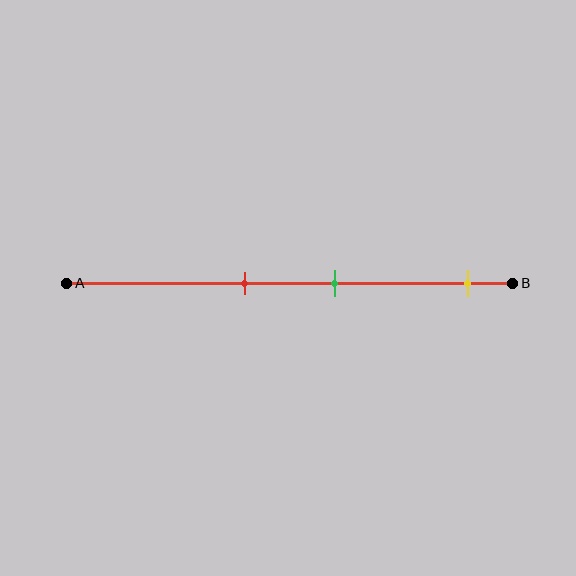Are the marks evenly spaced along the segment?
No, the marks are not evenly spaced.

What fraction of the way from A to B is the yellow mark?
The yellow mark is approximately 90% (0.9) of the way from A to B.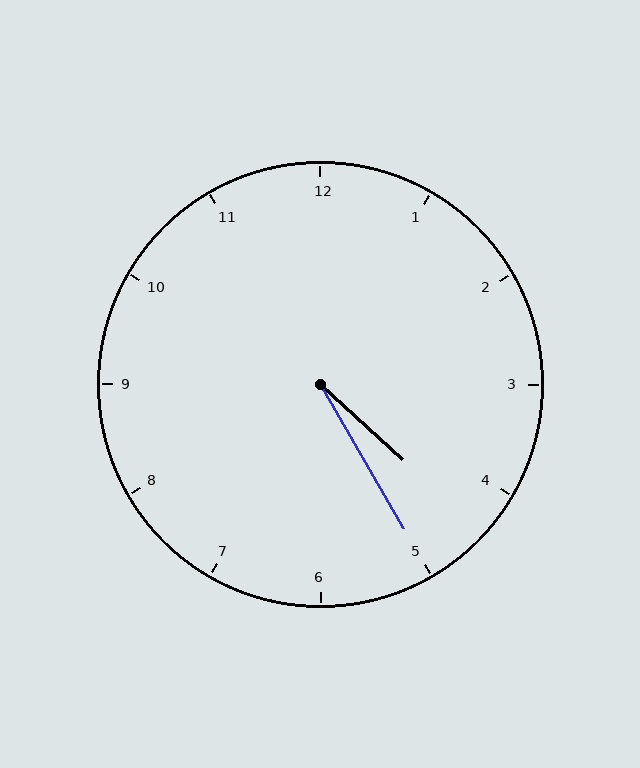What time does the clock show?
4:25.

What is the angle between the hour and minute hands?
Approximately 18 degrees.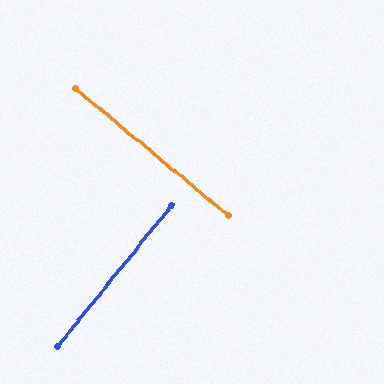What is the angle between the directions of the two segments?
Approximately 89 degrees.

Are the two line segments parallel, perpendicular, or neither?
Perpendicular — they meet at approximately 89°.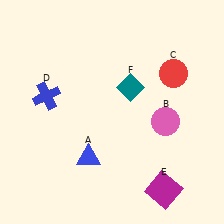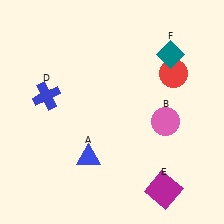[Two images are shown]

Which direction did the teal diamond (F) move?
The teal diamond (F) moved right.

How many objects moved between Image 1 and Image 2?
1 object moved between the two images.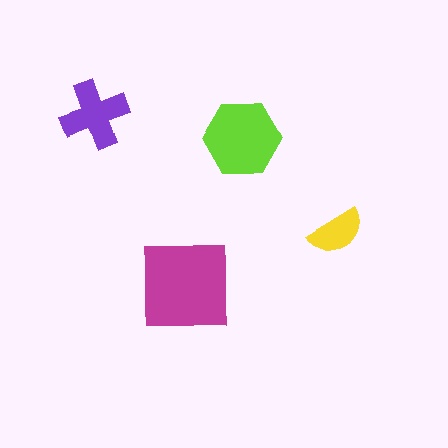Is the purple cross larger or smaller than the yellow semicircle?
Larger.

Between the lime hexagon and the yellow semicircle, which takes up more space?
The lime hexagon.